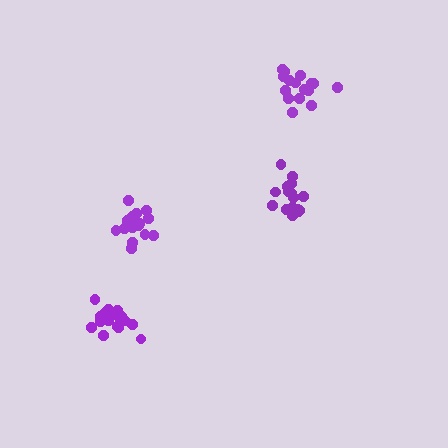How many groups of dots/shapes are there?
There are 4 groups.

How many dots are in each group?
Group 1: 16 dots, Group 2: 16 dots, Group 3: 17 dots, Group 4: 17 dots (66 total).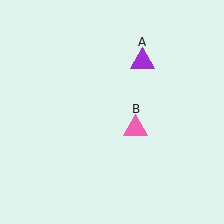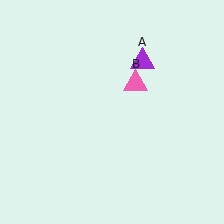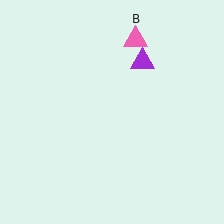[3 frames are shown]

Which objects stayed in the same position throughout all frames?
Purple triangle (object A) remained stationary.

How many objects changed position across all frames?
1 object changed position: pink triangle (object B).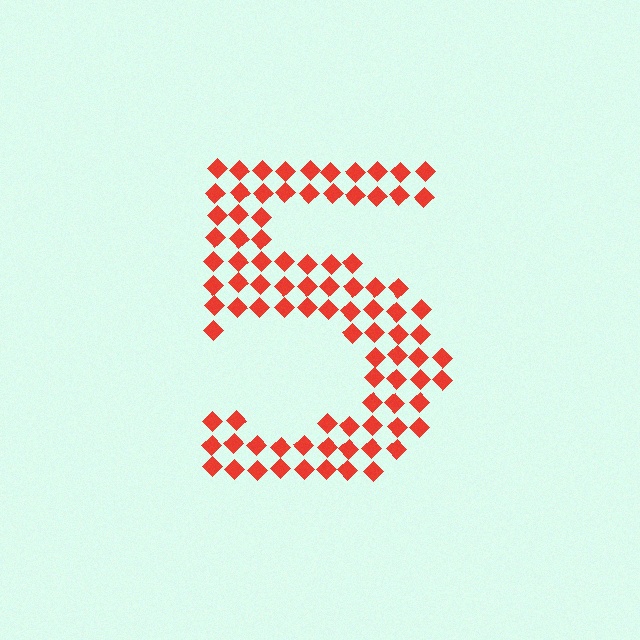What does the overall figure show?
The overall figure shows the digit 5.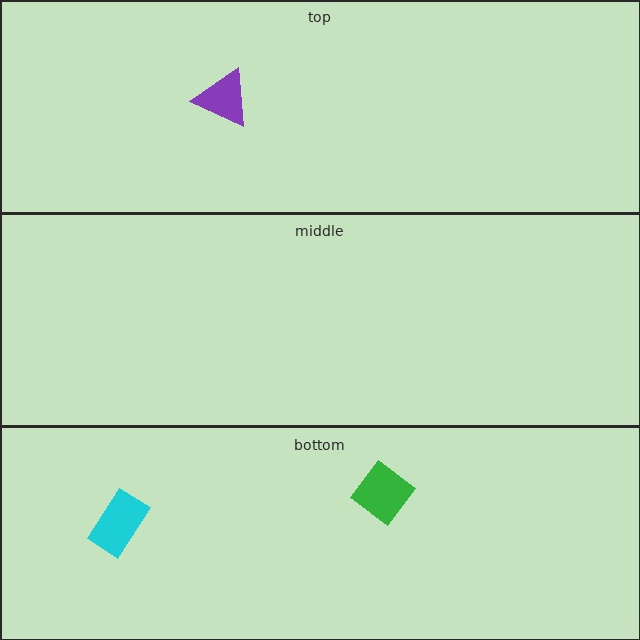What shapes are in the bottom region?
The cyan rectangle, the green diamond.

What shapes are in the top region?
The purple triangle.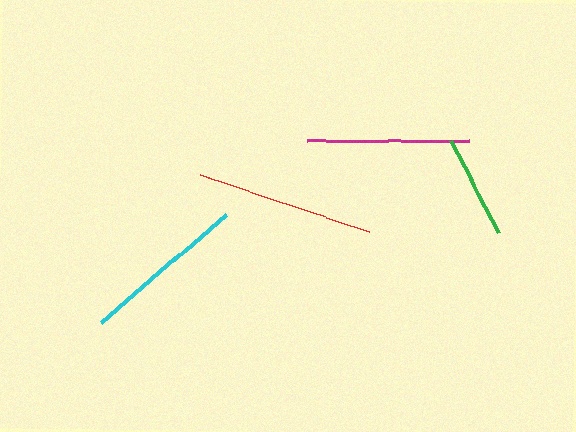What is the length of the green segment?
The green segment is approximately 103 pixels long.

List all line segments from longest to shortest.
From longest to shortest: red, cyan, magenta, green.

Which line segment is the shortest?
The green line is the shortest at approximately 103 pixels.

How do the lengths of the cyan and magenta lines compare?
The cyan and magenta lines are approximately the same length.